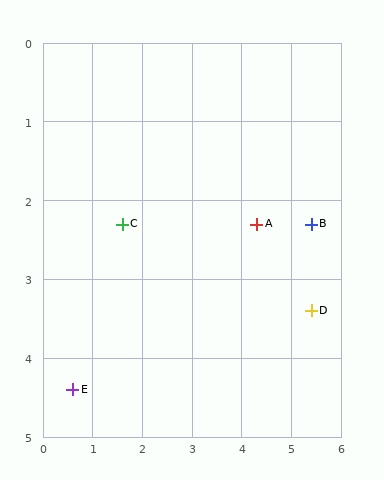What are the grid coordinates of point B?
Point B is at approximately (5.4, 2.3).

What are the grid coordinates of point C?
Point C is at approximately (1.6, 2.3).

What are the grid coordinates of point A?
Point A is at approximately (4.3, 2.3).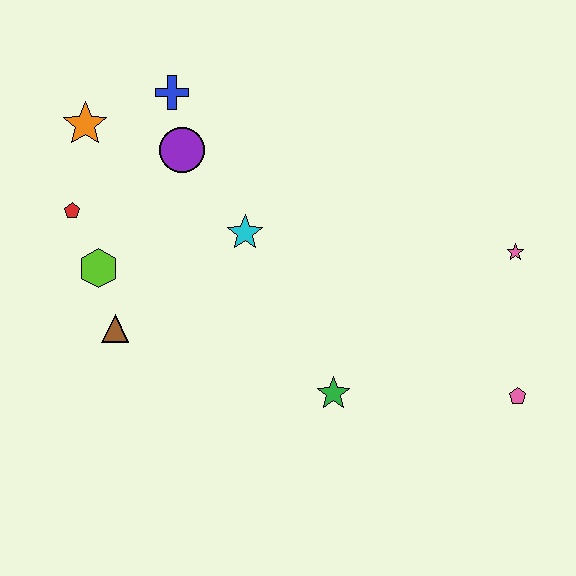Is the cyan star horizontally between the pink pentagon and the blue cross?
Yes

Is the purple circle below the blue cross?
Yes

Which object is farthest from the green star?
The orange star is farthest from the green star.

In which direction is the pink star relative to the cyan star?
The pink star is to the right of the cyan star.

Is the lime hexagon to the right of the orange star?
Yes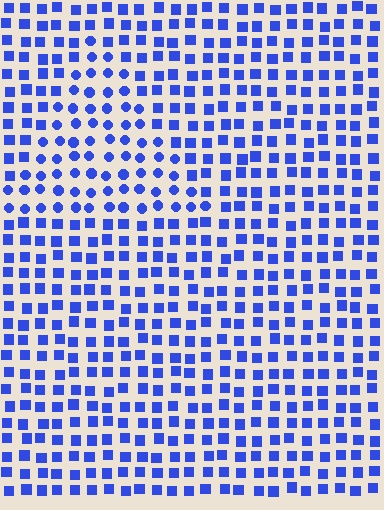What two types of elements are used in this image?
The image uses circles inside the triangle region and squares outside it.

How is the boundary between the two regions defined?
The boundary is defined by a change in element shape: circles inside vs. squares outside. All elements share the same color and spacing.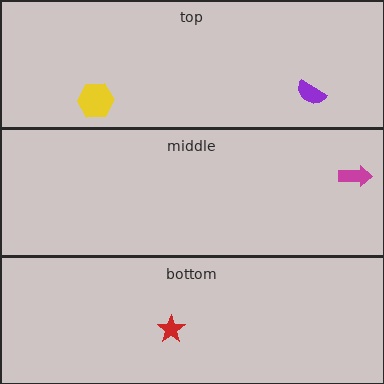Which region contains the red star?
The bottom region.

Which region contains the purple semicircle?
The top region.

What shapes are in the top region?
The yellow hexagon, the purple semicircle.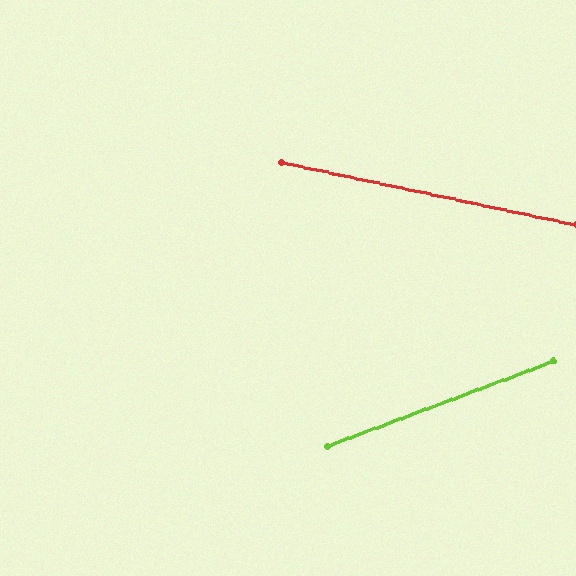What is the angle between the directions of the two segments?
Approximately 33 degrees.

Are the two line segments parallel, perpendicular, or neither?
Neither parallel nor perpendicular — they differ by about 33°.